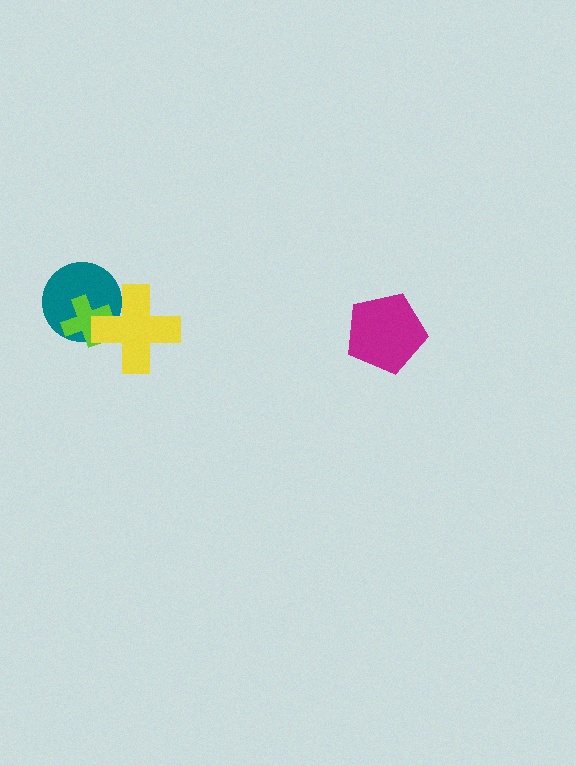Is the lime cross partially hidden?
Yes, it is partially covered by another shape.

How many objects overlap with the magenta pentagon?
0 objects overlap with the magenta pentagon.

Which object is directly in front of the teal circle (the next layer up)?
The lime cross is directly in front of the teal circle.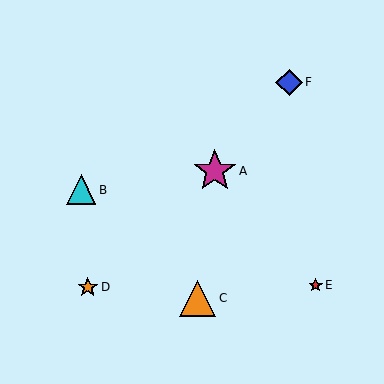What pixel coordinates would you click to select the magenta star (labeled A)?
Click at (215, 171) to select the magenta star A.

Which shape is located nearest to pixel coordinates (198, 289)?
The orange triangle (labeled C) at (198, 298) is nearest to that location.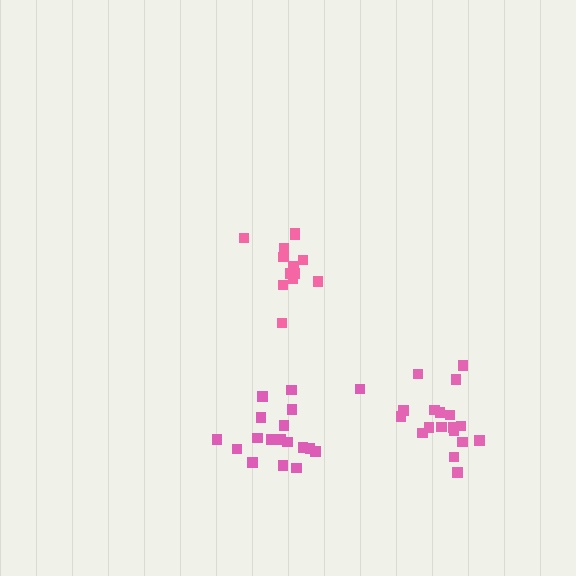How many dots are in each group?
Group 1: 18 dots, Group 2: 13 dots, Group 3: 18 dots (49 total).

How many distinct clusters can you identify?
There are 3 distinct clusters.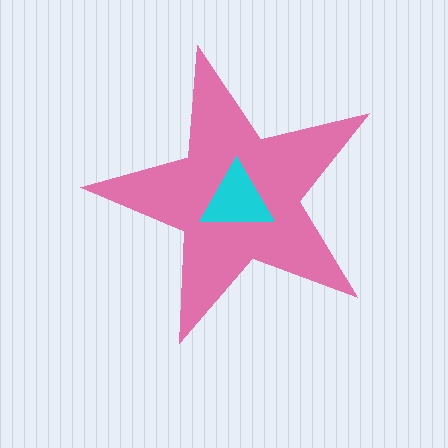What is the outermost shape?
The pink star.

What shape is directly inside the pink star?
The cyan triangle.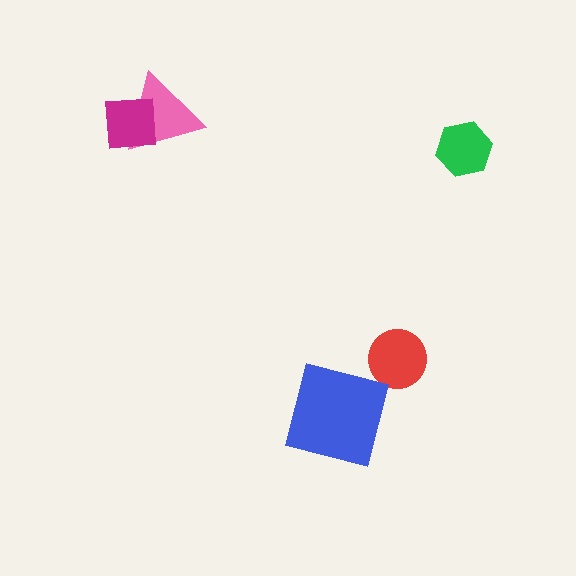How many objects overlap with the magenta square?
1 object overlaps with the magenta square.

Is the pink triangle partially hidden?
Yes, it is partially covered by another shape.